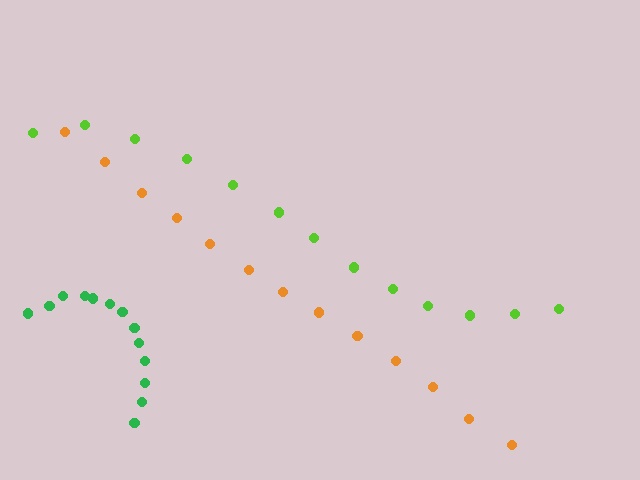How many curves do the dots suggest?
There are 3 distinct paths.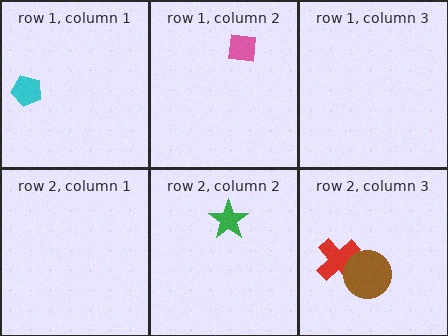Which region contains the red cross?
The row 2, column 3 region.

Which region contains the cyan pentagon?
The row 1, column 1 region.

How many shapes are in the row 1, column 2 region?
1.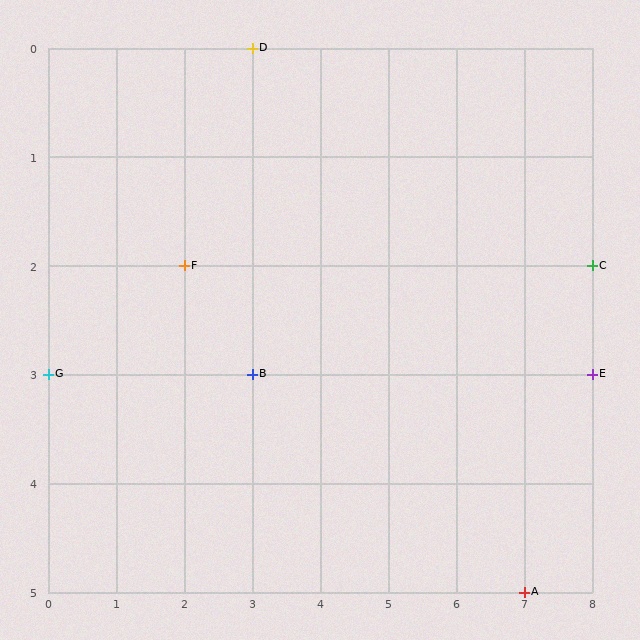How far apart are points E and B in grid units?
Points E and B are 5 columns apart.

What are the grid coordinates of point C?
Point C is at grid coordinates (8, 2).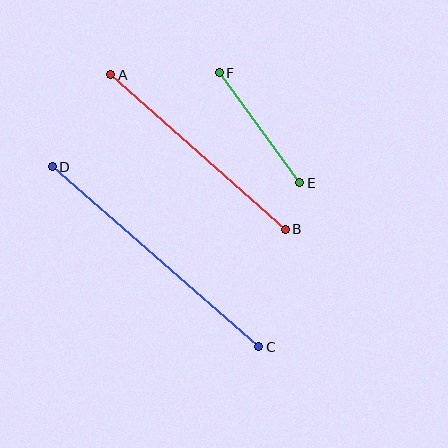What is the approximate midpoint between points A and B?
The midpoint is at approximately (198, 152) pixels.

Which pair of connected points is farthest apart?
Points C and D are farthest apart.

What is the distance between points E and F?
The distance is approximately 136 pixels.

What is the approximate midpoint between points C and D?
The midpoint is at approximately (156, 257) pixels.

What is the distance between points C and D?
The distance is approximately 274 pixels.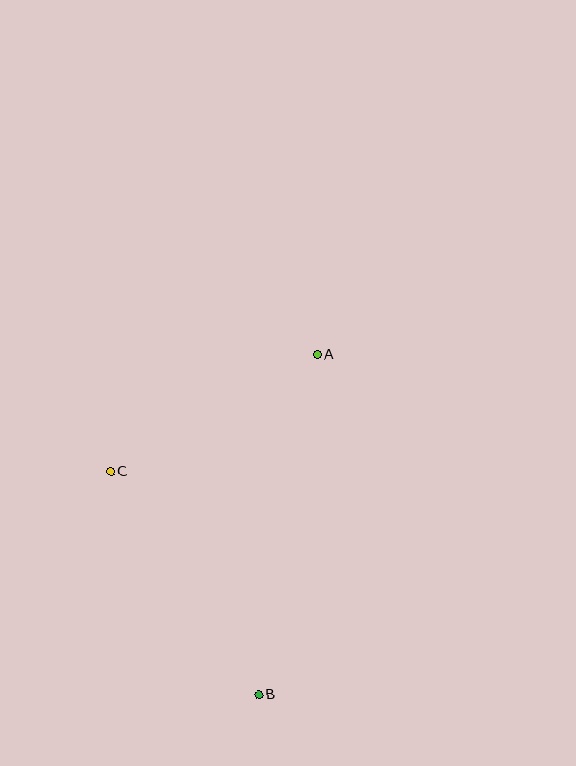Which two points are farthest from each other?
Points A and B are farthest from each other.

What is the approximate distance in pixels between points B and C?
The distance between B and C is approximately 268 pixels.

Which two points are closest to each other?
Points A and C are closest to each other.